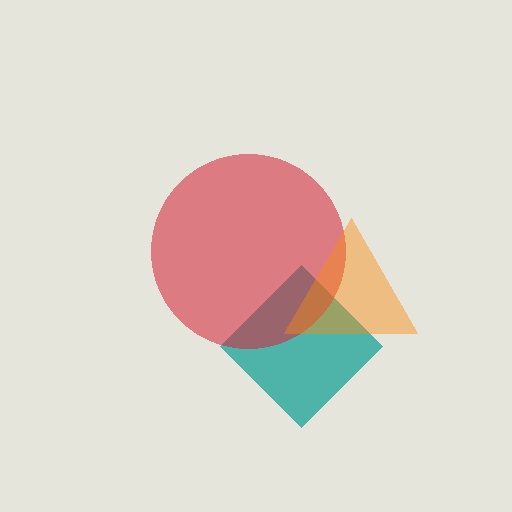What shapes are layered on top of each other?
The layered shapes are: a teal diamond, a red circle, an orange triangle.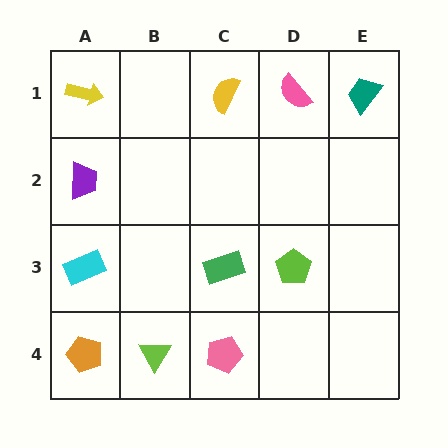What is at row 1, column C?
A yellow semicircle.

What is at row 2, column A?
A purple trapezoid.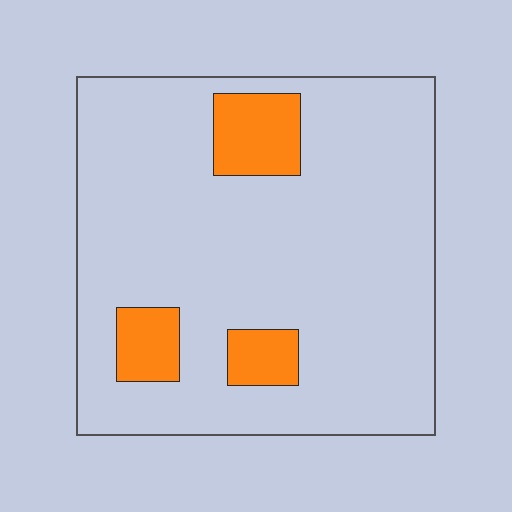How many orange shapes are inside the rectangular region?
3.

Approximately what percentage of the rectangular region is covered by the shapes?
Approximately 15%.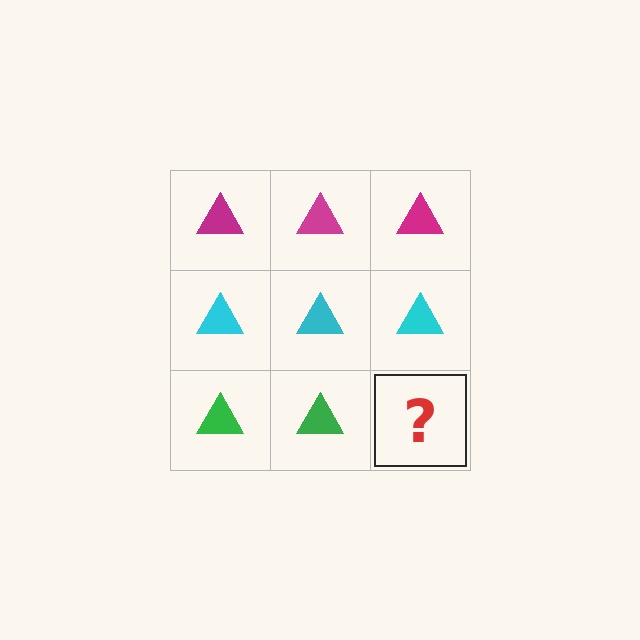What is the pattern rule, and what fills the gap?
The rule is that each row has a consistent color. The gap should be filled with a green triangle.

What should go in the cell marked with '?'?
The missing cell should contain a green triangle.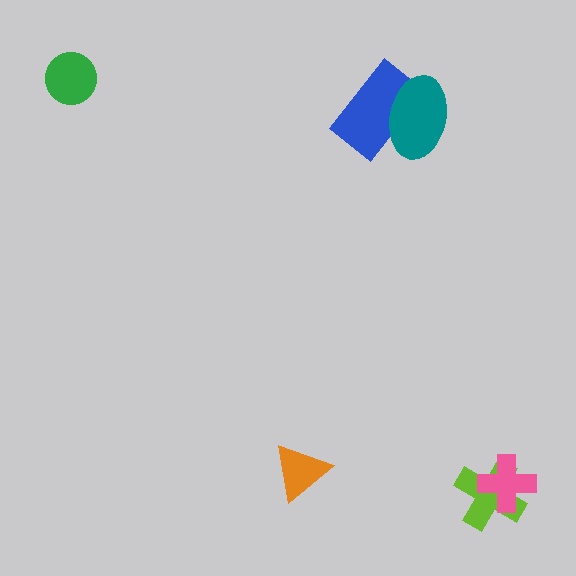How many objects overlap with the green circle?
0 objects overlap with the green circle.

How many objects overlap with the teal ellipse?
1 object overlaps with the teal ellipse.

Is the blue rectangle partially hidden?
Yes, it is partially covered by another shape.